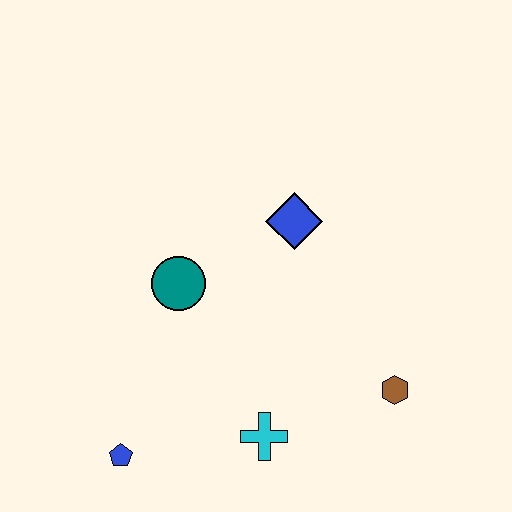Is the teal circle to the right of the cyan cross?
No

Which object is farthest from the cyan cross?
The blue diamond is farthest from the cyan cross.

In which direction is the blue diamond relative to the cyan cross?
The blue diamond is above the cyan cross.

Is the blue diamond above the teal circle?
Yes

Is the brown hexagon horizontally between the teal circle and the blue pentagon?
No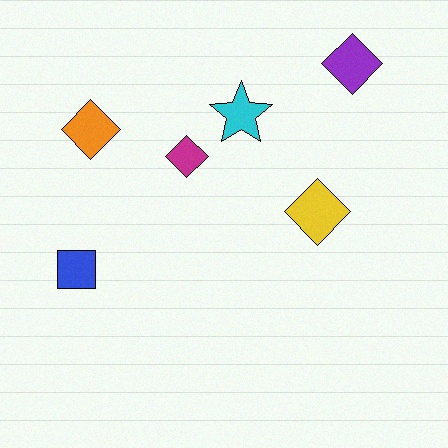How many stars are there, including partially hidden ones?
There is 1 star.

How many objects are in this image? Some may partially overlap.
There are 6 objects.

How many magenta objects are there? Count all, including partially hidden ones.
There is 1 magenta object.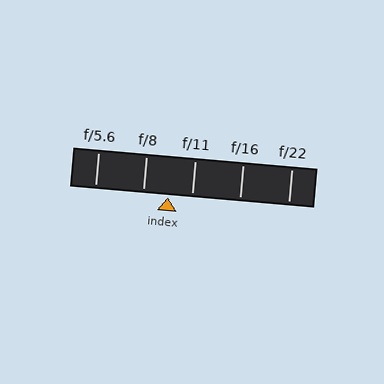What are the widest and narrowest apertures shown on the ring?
The widest aperture shown is f/5.6 and the narrowest is f/22.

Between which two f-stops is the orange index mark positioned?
The index mark is between f/8 and f/11.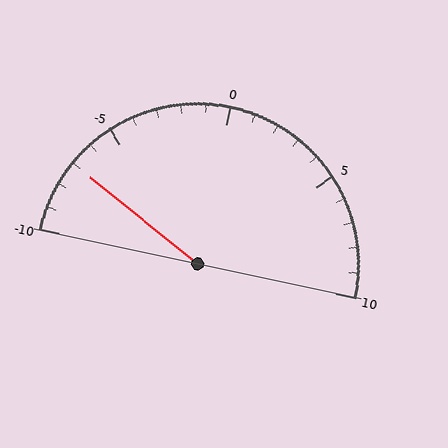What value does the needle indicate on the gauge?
The needle indicates approximately -7.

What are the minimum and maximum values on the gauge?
The gauge ranges from -10 to 10.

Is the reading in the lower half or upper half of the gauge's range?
The reading is in the lower half of the range (-10 to 10).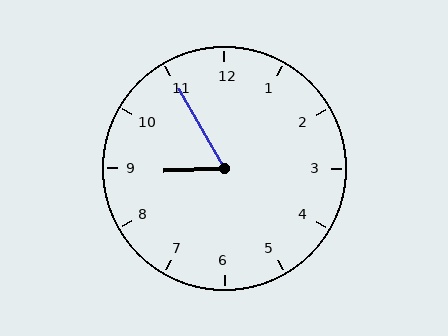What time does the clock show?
8:55.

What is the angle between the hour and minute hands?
Approximately 62 degrees.